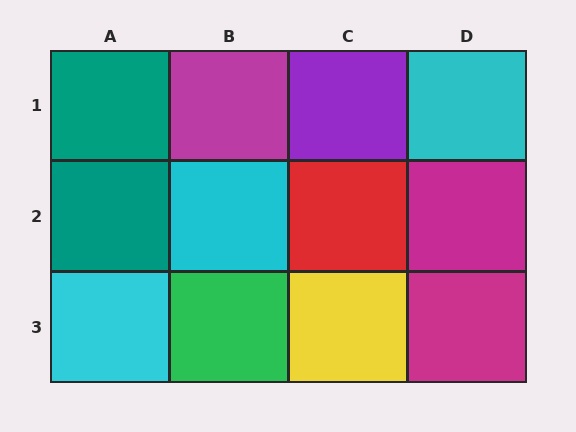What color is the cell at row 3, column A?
Cyan.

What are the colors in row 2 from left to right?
Teal, cyan, red, magenta.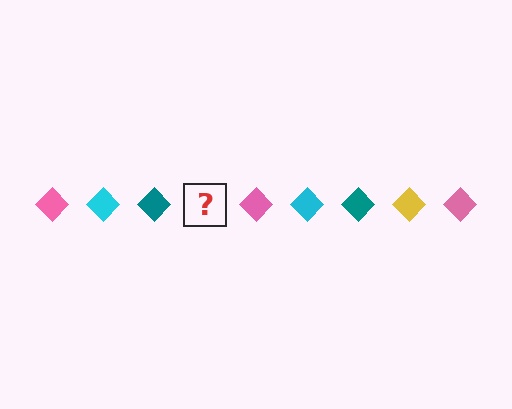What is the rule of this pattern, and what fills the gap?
The rule is that the pattern cycles through pink, cyan, teal, yellow diamonds. The gap should be filled with a yellow diamond.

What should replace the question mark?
The question mark should be replaced with a yellow diamond.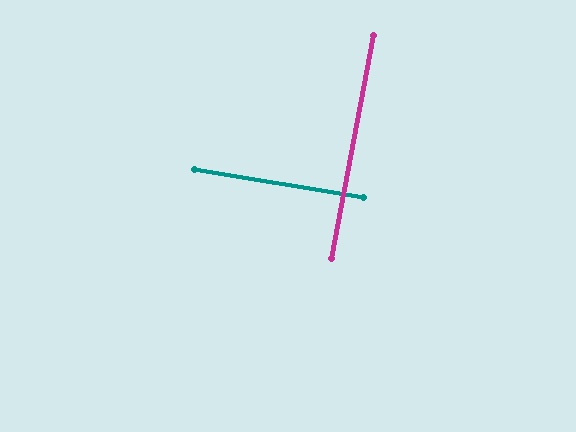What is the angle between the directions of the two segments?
Approximately 88 degrees.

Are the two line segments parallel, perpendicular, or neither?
Perpendicular — they meet at approximately 88°.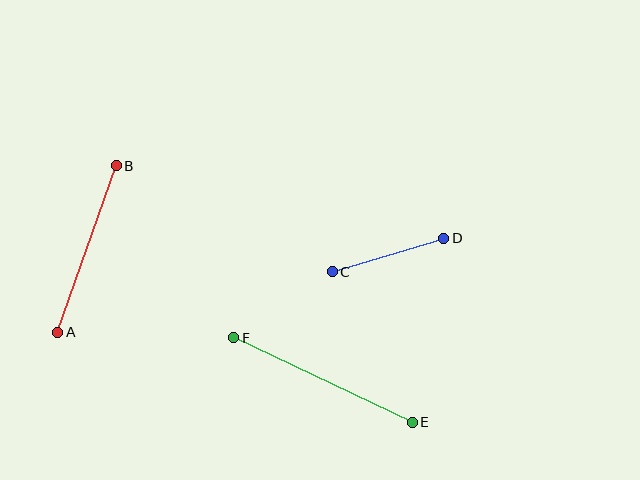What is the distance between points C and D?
The distance is approximately 116 pixels.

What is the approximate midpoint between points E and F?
The midpoint is at approximately (323, 380) pixels.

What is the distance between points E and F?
The distance is approximately 198 pixels.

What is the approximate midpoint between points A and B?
The midpoint is at approximately (87, 249) pixels.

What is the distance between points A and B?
The distance is approximately 176 pixels.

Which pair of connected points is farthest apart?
Points E and F are farthest apart.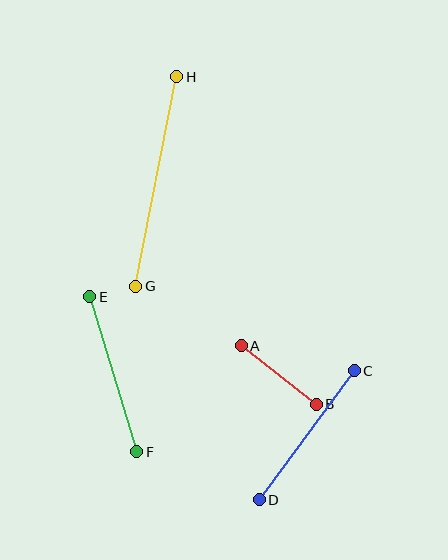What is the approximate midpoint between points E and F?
The midpoint is at approximately (113, 374) pixels.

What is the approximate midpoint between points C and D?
The midpoint is at approximately (307, 435) pixels.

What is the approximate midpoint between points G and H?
The midpoint is at approximately (156, 181) pixels.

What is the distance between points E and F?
The distance is approximately 162 pixels.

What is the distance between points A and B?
The distance is approximately 95 pixels.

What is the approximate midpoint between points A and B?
The midpoint is at approximately (279, 375) pixels.